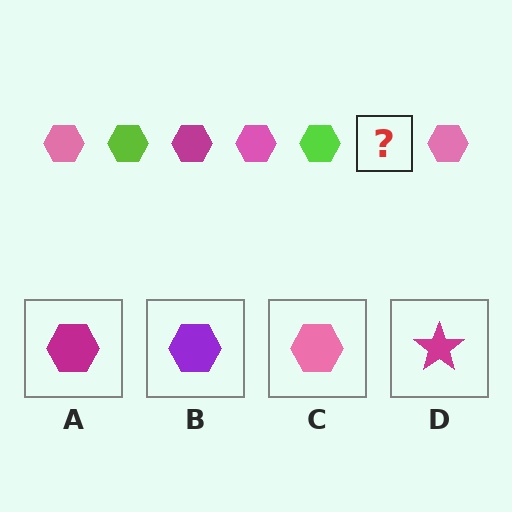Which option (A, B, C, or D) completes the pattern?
A.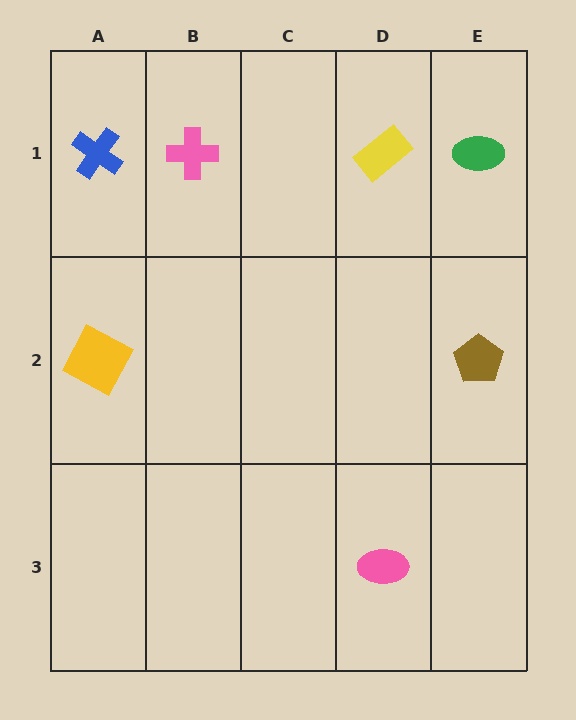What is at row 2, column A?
A yellow square.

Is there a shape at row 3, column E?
No, that cell is empty.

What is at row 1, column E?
A green ellipse.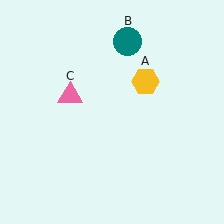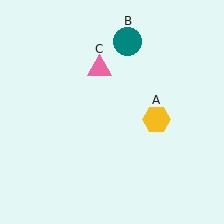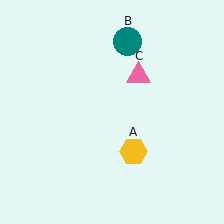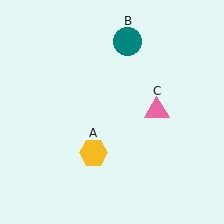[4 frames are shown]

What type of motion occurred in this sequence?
The yellow hexagon (object A), pink triangle (object C) rotated clockwise around the center of the scene.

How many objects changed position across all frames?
2 objects changed position: yellow hexagon (object A), pink triangle (object C).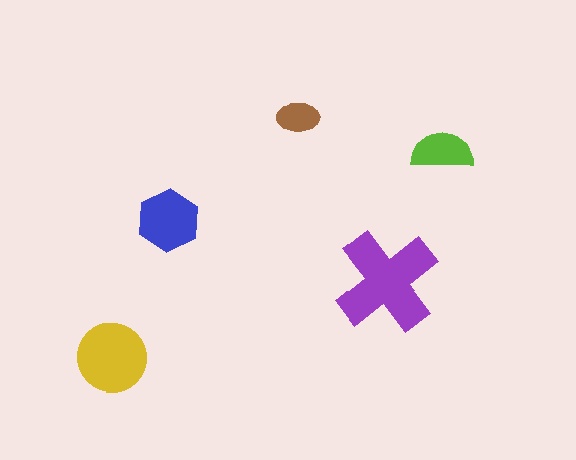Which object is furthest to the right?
The lime semicircle is rightmost.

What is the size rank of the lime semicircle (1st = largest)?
4th.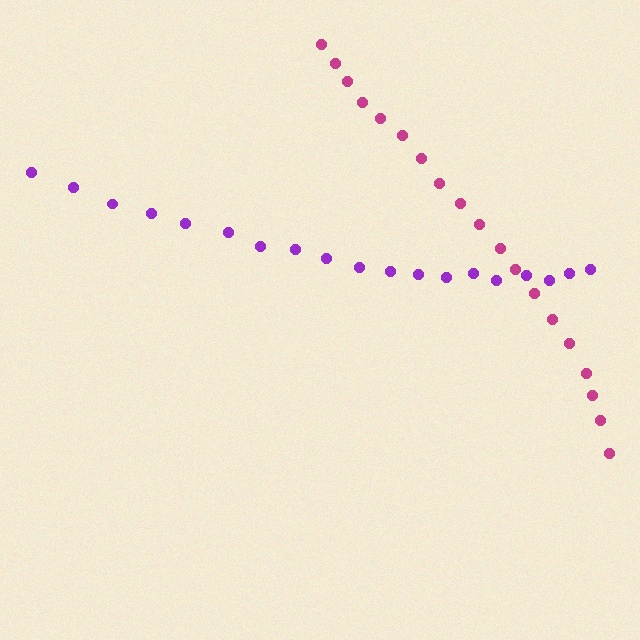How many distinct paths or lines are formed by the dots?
There are 2 distinct paths.